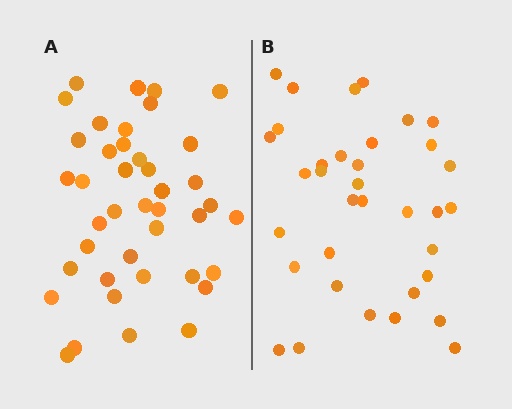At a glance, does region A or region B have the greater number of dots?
Region A (the left region) has more dots.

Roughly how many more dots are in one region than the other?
Region A has about 6 more dots than region B.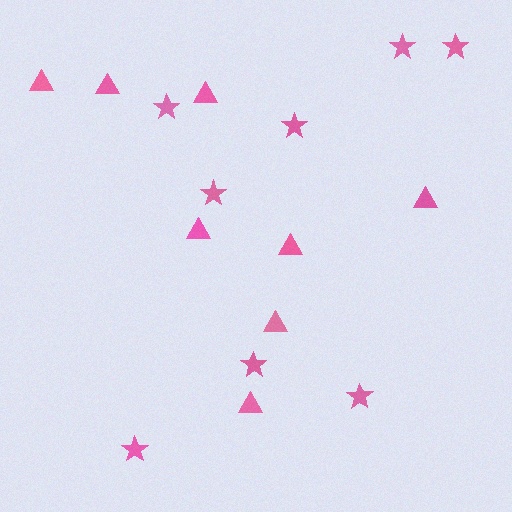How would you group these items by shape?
There are 2 groups: one group of stars (8) and one group of triangles (8).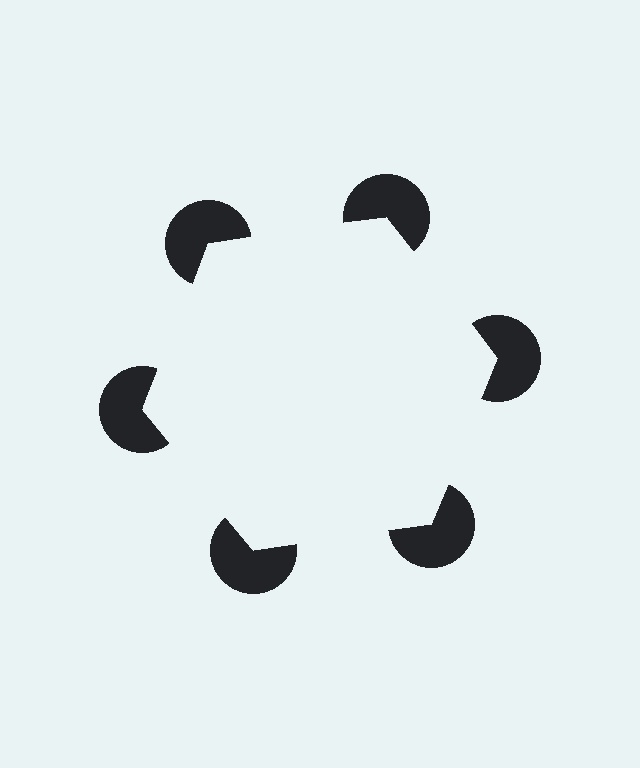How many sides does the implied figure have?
6 sides.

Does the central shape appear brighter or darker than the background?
It typically appears slightly brighter than the background, even though no actual brightness change is drawn.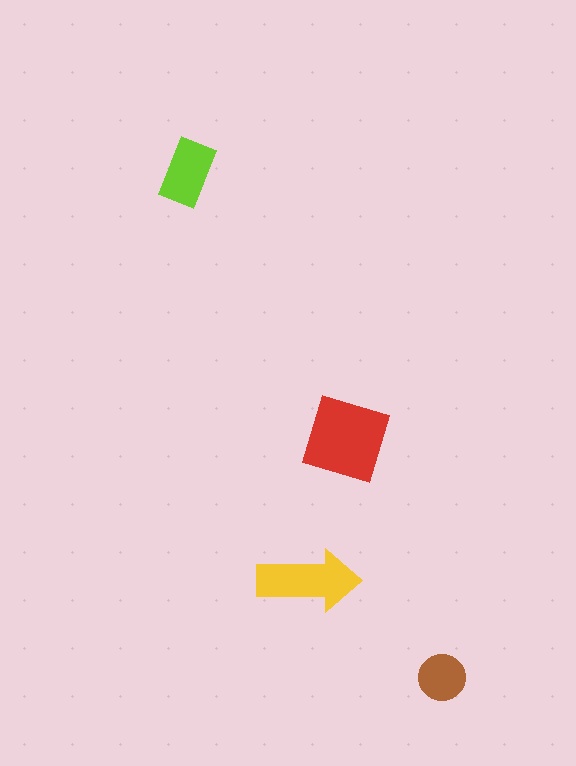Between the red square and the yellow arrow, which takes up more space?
The red square.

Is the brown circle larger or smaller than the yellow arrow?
Smaller.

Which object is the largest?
The red square.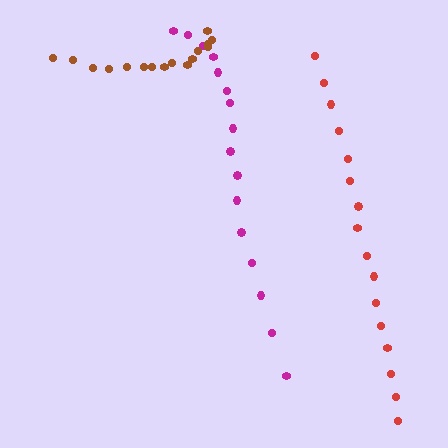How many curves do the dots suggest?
There are 3 distinct paths.